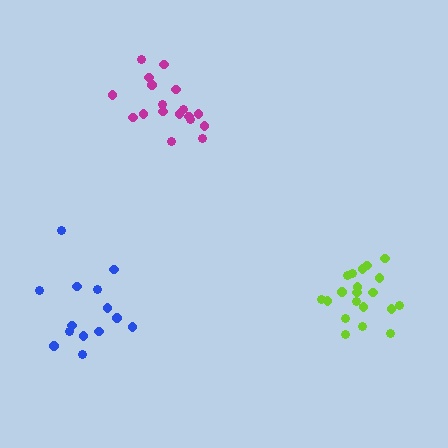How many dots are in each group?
Group 1: 14 dots, Group 2: 18 dots, Group 3: 20 dots (52 total).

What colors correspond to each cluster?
The clusters are colored: blue, magenta, lime.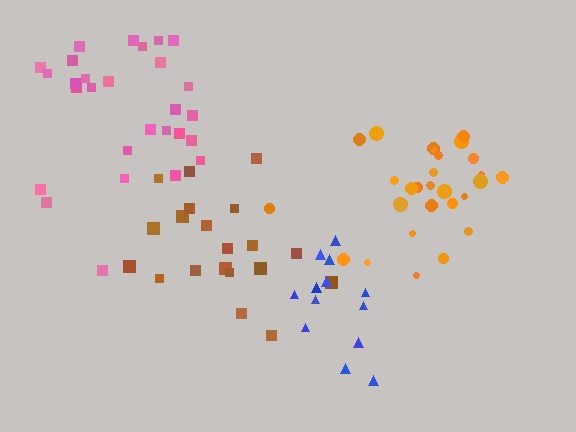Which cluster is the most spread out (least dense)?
Pink.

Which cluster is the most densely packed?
Orange.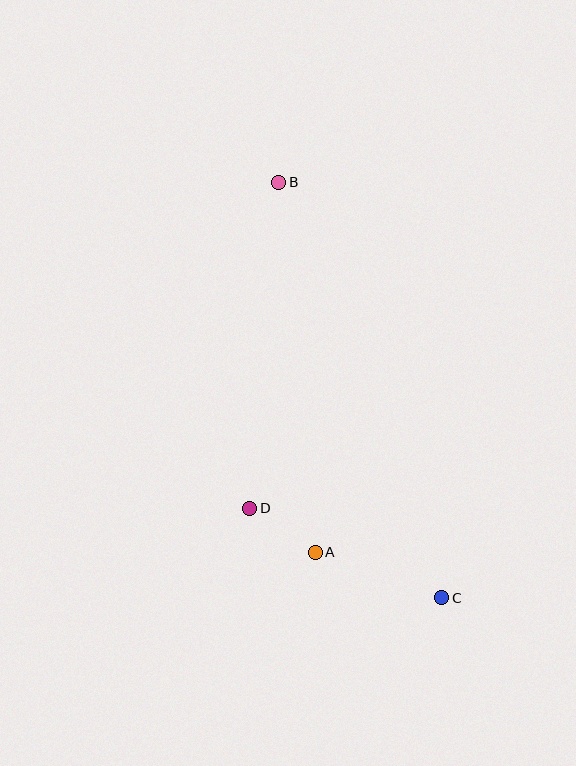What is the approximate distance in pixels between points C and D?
The distance between C and D is approximately 212 pixels.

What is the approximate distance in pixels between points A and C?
The distance between A and C is approximately 134 pixels.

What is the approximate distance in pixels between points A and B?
The distance between A and B is approximately 372 pixels.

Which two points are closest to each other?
Points A and D are closest to each other.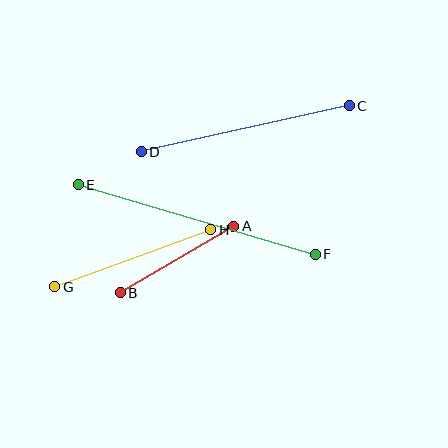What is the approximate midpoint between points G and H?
The midpoint is at approximately (133, 258) pixels.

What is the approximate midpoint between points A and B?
The midpoint is at approximately (177, 260) pixels.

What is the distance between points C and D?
The distance is approximately 213 pixels.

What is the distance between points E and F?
The distance is approximately 247 pixels.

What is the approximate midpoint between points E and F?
The midpoint is at approximately (197, 220) pixels.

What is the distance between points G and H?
The distance is approximately 166 pixels.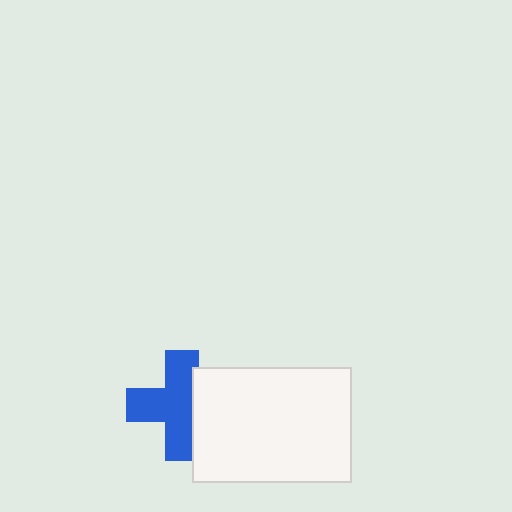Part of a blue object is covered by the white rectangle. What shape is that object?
It is a cross.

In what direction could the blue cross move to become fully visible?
The blue cross could move left. That would shift it out from behind the white rectangle entirely.